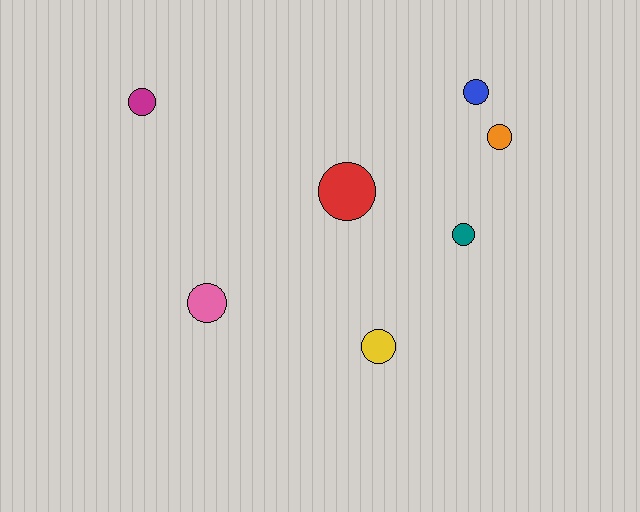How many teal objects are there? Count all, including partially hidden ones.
There is 1 teal object.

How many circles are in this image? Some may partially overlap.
There are 7 circles.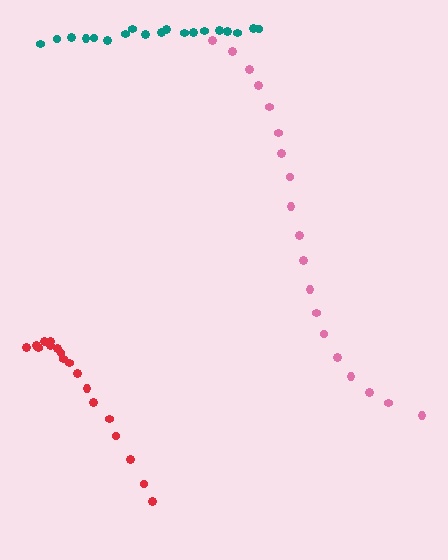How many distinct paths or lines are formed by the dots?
There are 3 distinct paths.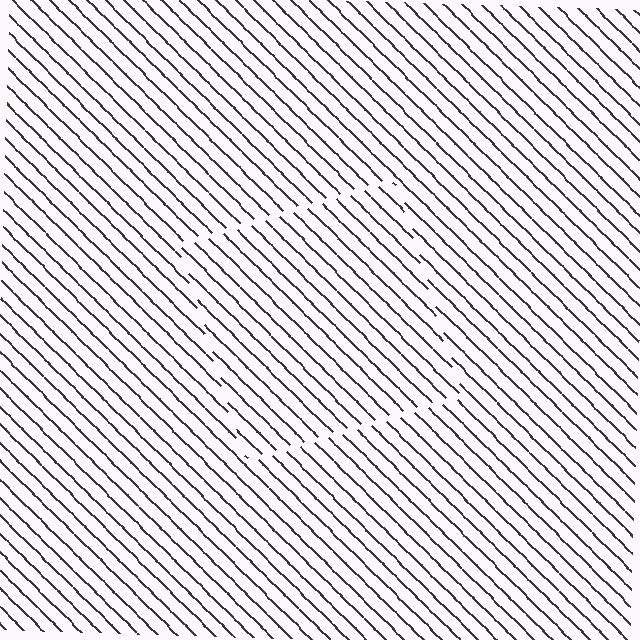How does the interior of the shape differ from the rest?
The interior of the shape contains the same grating, shifted by half a period — the contour is defined by the phase discontinuity where line-ends from the inner and outer gratings abut.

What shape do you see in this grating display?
An illusory square. The interior of the shape contains the same grating, shifted by half a period — the contour is defined by the phase discontinuity where line-ends from the inner and outer gratings abut.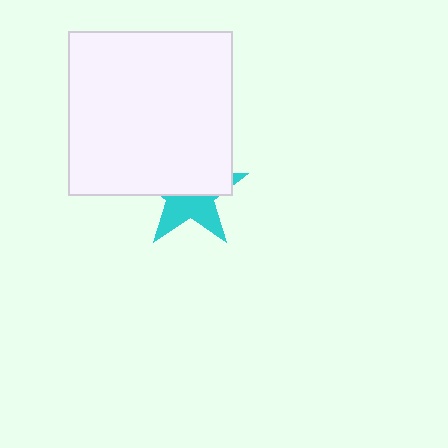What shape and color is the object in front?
The object in front is a white square.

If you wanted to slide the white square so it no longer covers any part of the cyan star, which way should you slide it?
Slide it up — that is the most direct way to separate the two shapes.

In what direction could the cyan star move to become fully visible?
The cyan star could move down. That would shift it out from behind the white square entirely.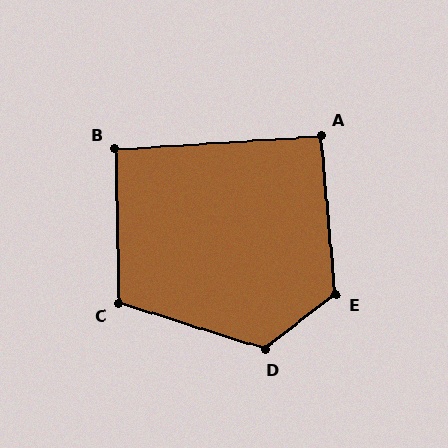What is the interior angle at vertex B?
Approximately 93 degrees (approximately right).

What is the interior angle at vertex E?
Approximately 123 degrees (obtuse).